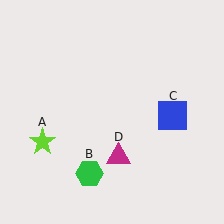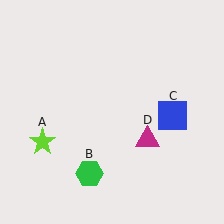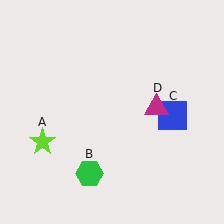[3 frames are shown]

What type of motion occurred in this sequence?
The magenta triangle (object D) rotated counterclockwise around the center of the scene.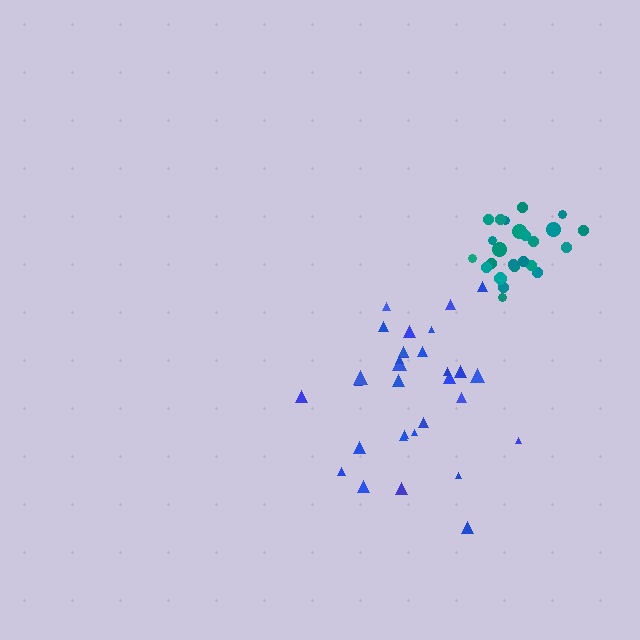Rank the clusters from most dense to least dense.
teal, blue.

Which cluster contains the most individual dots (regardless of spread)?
Blue (31).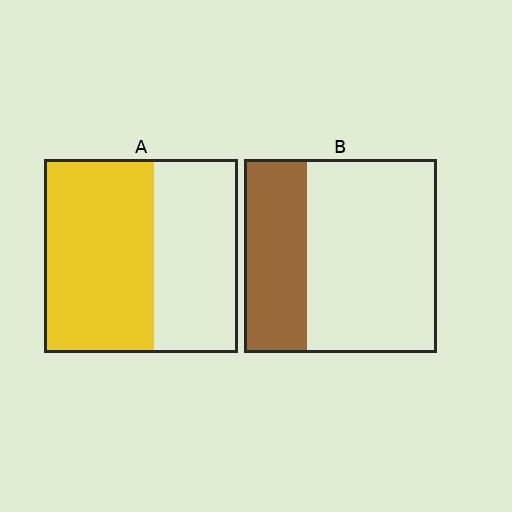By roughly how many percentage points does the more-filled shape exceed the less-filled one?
By roughly 25 percentage points (A over B).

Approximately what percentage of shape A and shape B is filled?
A is approximately 55% and B is approximately 35%.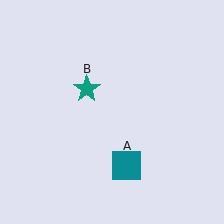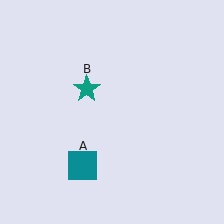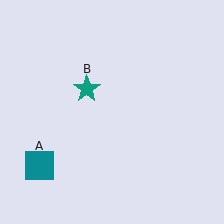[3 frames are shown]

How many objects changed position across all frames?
1 object changed position: teal square (object A).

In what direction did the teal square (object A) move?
The teal square (object A) moved left.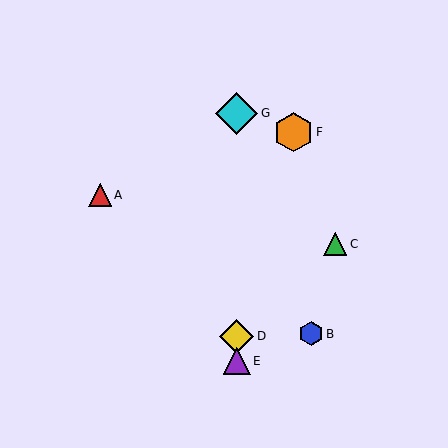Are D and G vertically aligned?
Yes, both are at x≈237.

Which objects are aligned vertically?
Objects D, E, G are aligned vertically.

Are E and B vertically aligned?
No, E is at x≈237 and B is at x≈311.